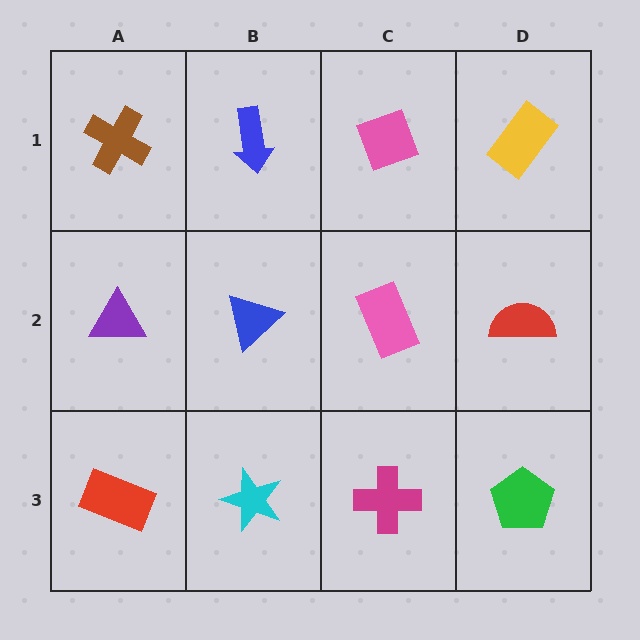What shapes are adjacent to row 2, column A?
A brown cross (row 1, column A), a red rectangle (row 3, column A), a blue triangle (row 2, column B).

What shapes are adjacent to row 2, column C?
A pink diamond (row 1, column C), a magenta cross (row 3, column C), a blue triangle (row 2, column B), a red semicircle (row 2, column D).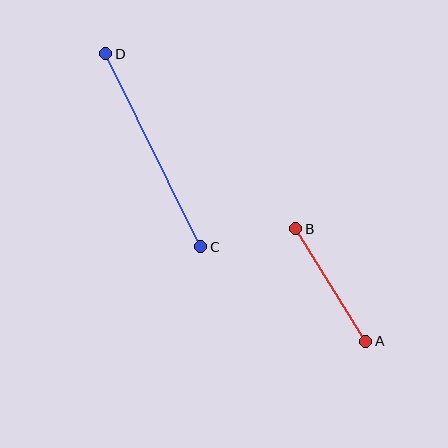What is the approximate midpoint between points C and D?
The midpoint is at approximately (153, 150) pixels.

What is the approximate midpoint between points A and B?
The midpoint is at approximately (331, 285) pixels.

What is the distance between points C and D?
The distance is approximately 215 pixels.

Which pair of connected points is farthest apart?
Points C and D are farthest apart.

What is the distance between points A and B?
The distance is approximately 133 pixels.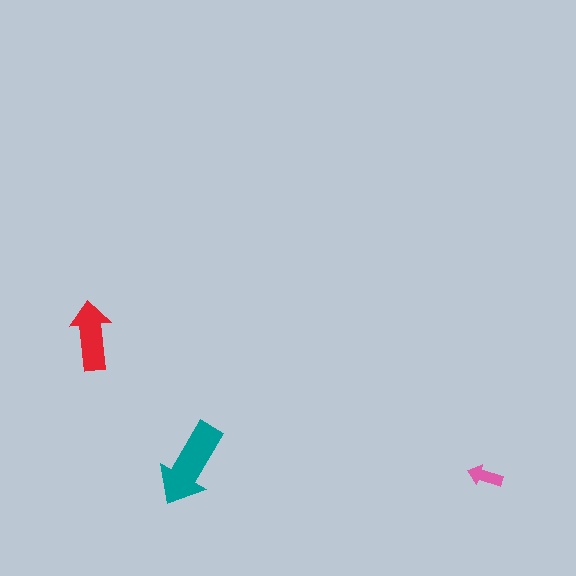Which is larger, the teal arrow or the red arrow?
The teal one.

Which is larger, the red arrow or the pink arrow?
The red one.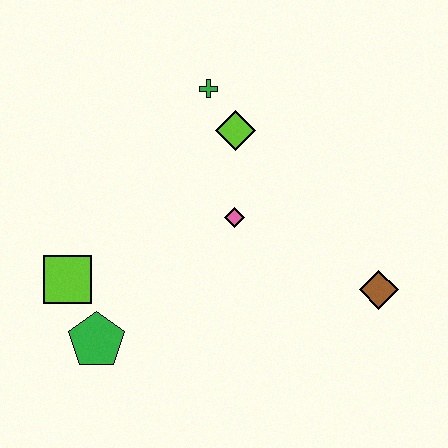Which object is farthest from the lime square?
The brown diamond is farthest from the lime square.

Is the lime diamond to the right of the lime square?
Yes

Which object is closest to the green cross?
The lime diamond is closest to the green cross.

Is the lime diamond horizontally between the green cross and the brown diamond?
Yes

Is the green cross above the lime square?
Yes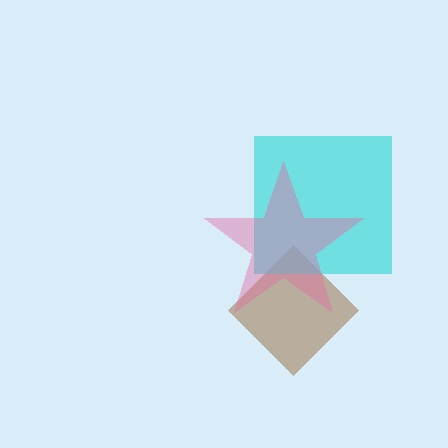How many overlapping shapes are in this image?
There are 3 overlapping shapes in the image.